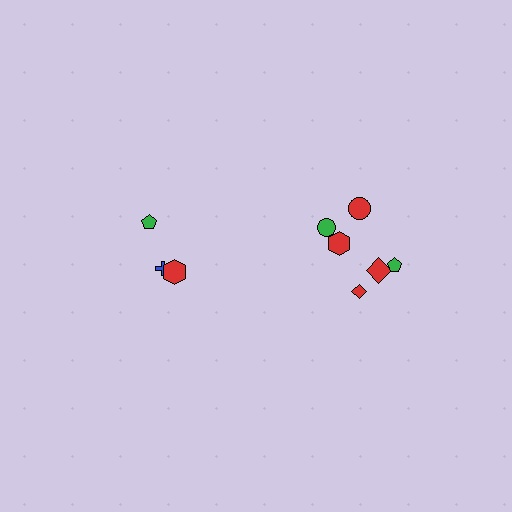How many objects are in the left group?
There are 3 objects.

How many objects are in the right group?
There are 6 objects.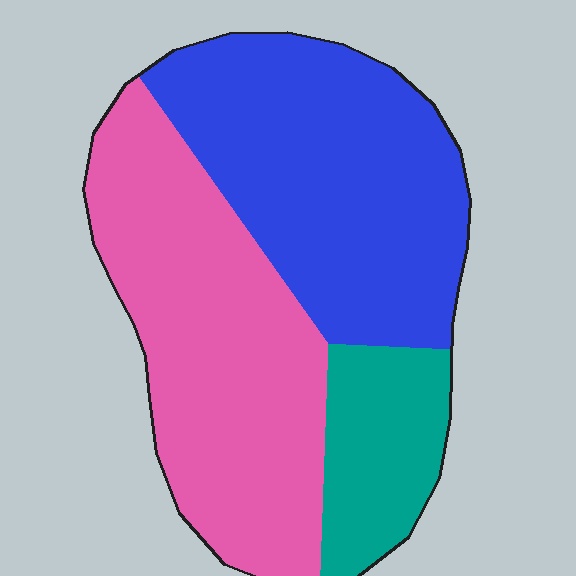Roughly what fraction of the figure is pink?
Pink takes up about two fifths (2/5) of the figure.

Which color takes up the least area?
Teal, at roughly 15%.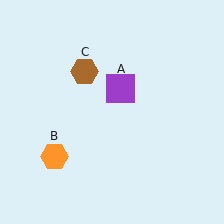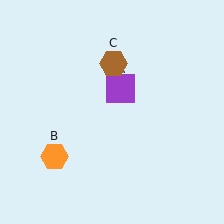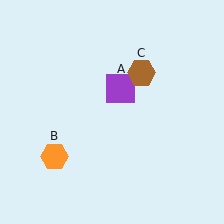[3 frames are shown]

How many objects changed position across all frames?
1 object changed position: brown hexagon (object C).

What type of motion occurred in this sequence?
The brown hexagon (object C) rotated clockwise around the center of the scene.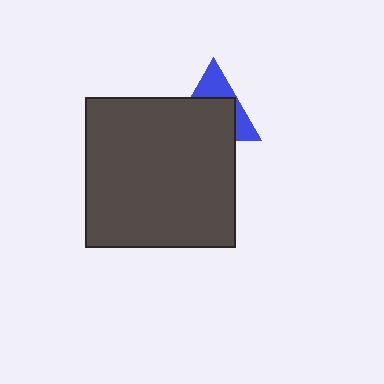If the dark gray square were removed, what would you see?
You would see the complete blue triangle.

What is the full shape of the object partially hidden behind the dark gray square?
The partially hidden object is a blue triangle.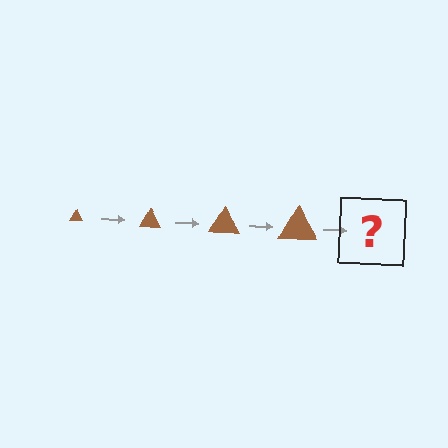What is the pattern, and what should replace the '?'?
The pattern is that the triangle gets progressively larger each step. The '?' should be a brown triangle, larger than the previous one.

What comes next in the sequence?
The next element should be a brown triangle, larger than the previous one.